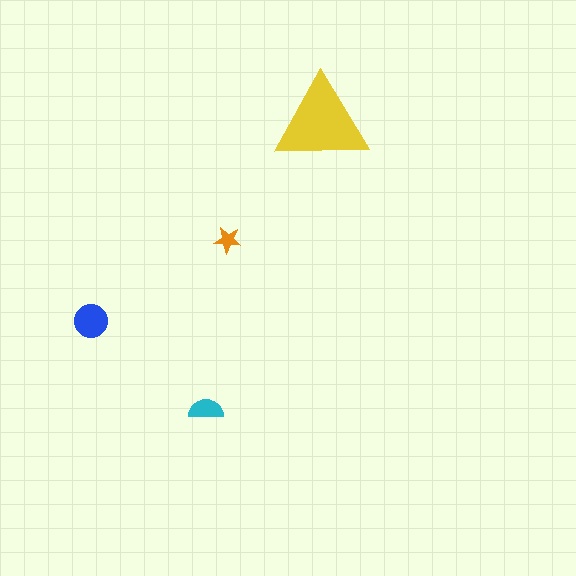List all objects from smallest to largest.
The orange star, the cyan semicircle, the blue circle, the yellow triangle.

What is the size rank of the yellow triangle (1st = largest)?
1st.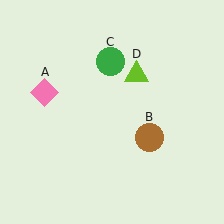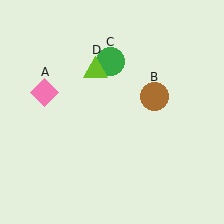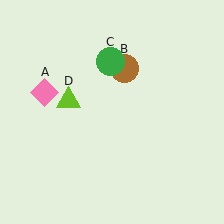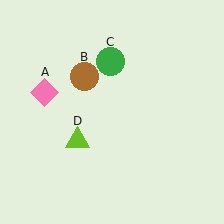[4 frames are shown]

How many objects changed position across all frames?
2 objects changed position: brown circle (object B), lime triangle (object D).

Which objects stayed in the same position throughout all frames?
Pink diamond (object A) and green circle (object C) remained stationary.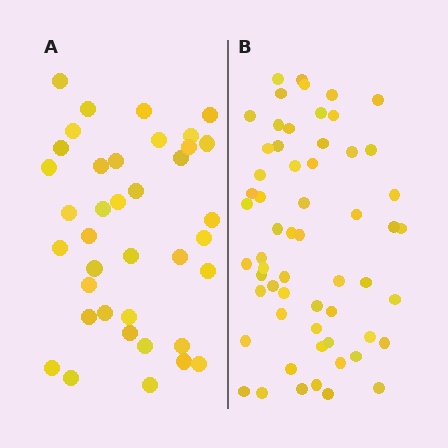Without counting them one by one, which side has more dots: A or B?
Region B (the right region) has more dots.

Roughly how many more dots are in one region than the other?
Region B has approximately 20 more dots than region A.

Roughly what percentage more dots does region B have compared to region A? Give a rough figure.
About 55% more.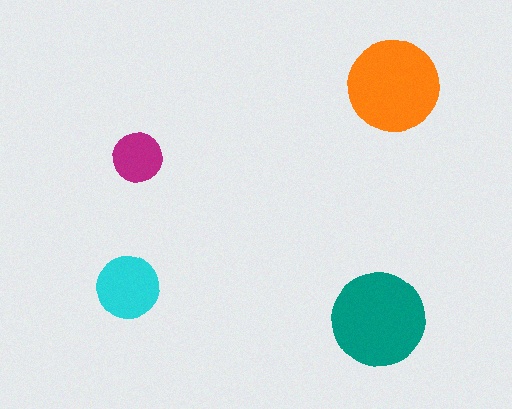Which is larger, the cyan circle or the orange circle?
The orange one.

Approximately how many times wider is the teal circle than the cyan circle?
About 1.5 times wider.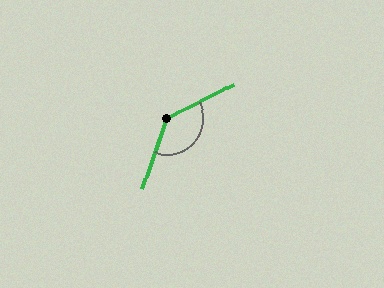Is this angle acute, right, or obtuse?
It is obtuse.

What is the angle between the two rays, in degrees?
Approximately 137 degrees.